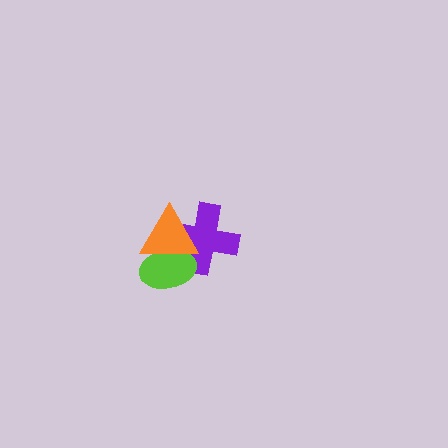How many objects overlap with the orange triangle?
2 objects overlap with the orange triangle.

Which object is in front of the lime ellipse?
The orange triangle is in front of the lime ellipse.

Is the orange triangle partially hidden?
No, no other shape covers it.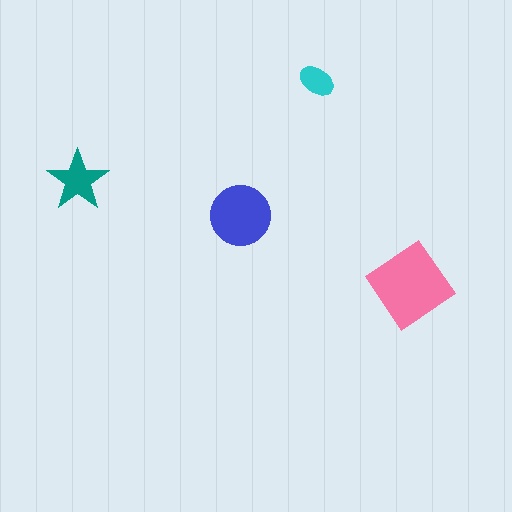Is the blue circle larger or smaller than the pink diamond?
Smaller.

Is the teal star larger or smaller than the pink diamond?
Smaller.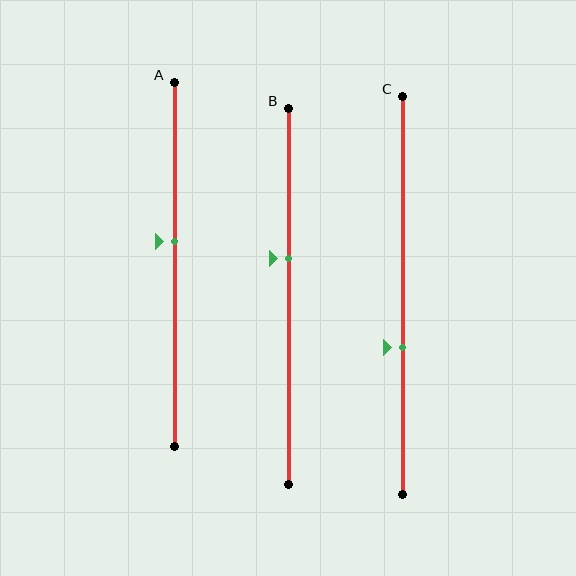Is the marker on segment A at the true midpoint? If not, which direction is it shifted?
No, the marker on segment A is shifted upward by about 6% of the segment length.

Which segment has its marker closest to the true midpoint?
Segment A has its marker closest to the true midpoint.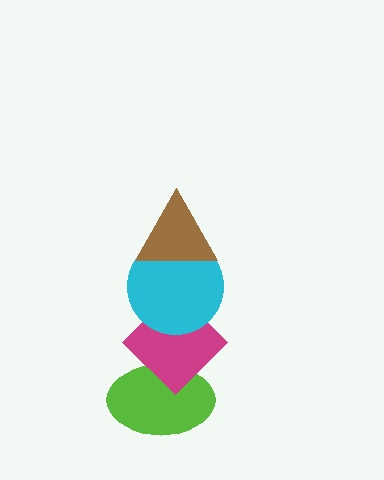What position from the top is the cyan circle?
The cyan circle is 2nd from the top.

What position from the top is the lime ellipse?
The lime ellipse is 4th from the top.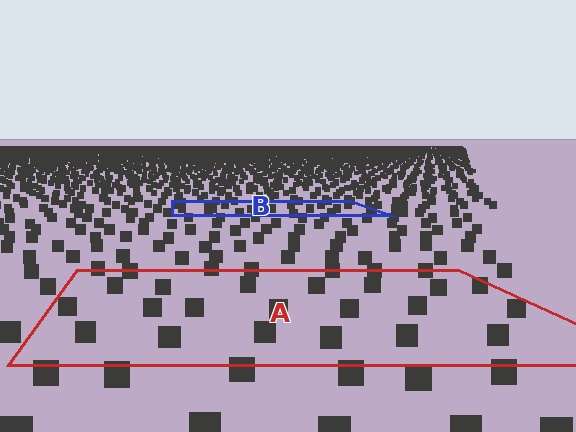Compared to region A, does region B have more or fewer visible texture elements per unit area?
Region B has more texture elements per unit area — they are packed more densely because it is farther away.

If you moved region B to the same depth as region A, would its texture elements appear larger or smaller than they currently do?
They would appear larger. At a closer depth, the same texture elements are projected at a bigger on-screen size.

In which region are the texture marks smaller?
The texture marks are smaller in region B, because it is farther away.